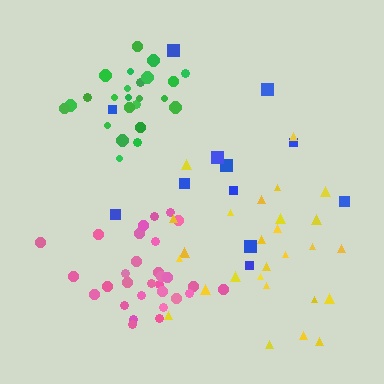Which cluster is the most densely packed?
Green.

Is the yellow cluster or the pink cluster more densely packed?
Pink.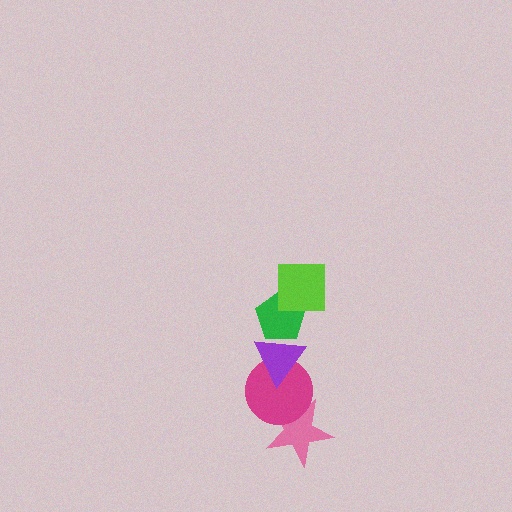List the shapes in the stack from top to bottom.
From top to bottom: the lime square, the green pentagon, the purple triangle, the magenta circle, the pink star.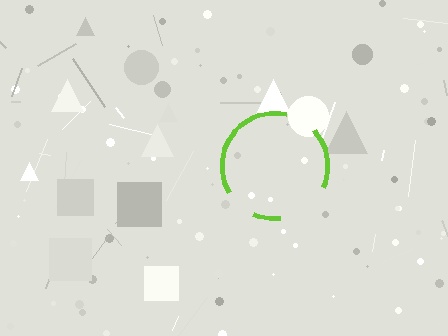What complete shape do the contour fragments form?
The contour fragments form a circle.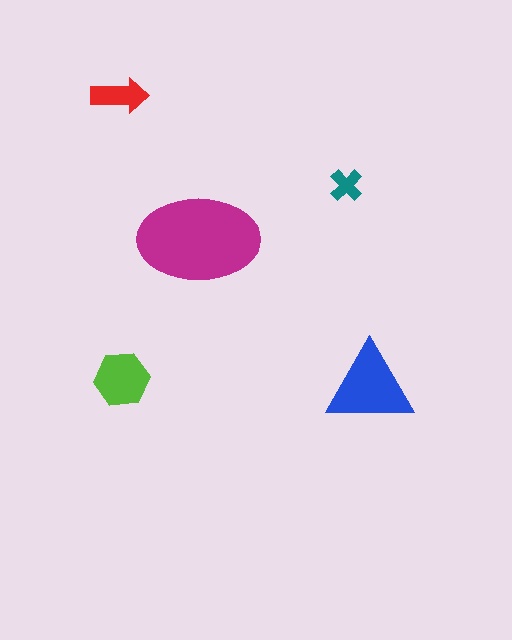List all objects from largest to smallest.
The magenta ellipse, the blue triangle, the lime hexagon, the red arrow, the teal cross.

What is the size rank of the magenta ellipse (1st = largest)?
1st.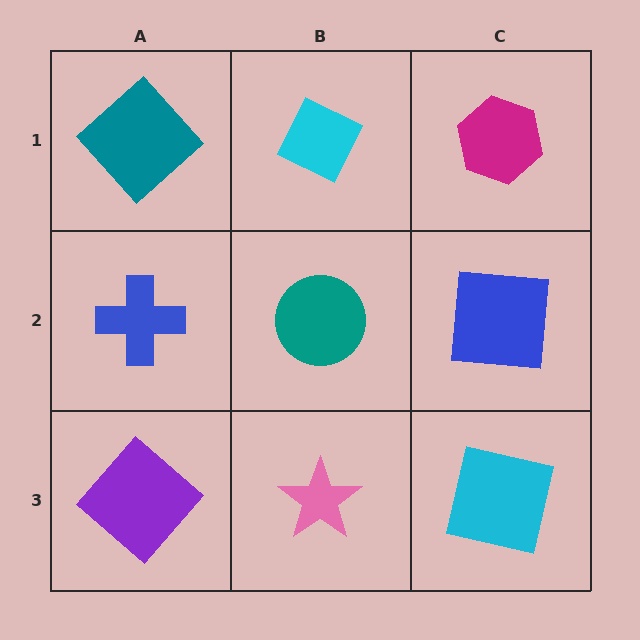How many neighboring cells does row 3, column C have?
2.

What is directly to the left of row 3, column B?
A purple diamond.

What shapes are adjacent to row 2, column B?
A cyan diamond (row 1, column B), a pink star (row 3, column B), a blue cross (row 2, column A), a blue square (row 2, column C).